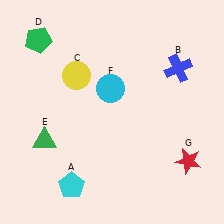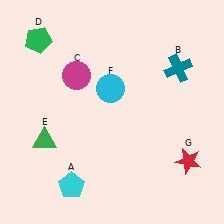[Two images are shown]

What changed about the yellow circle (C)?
In Image 1, C is yellow. In Image 2, it changed to magenta.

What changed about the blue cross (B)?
In Image 1, B is blue. In Image 2, it changed to teal.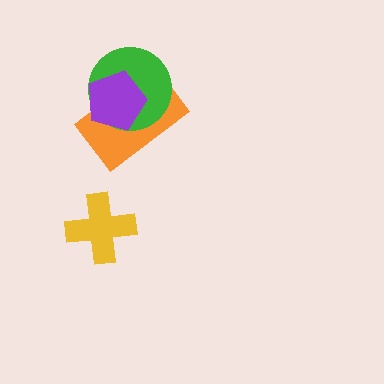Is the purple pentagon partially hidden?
No, no other shape covers it.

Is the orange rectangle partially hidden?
Yes, it is partially covered by another shape.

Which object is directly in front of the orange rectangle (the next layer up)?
The green circle is directly in front of the orange rectangle.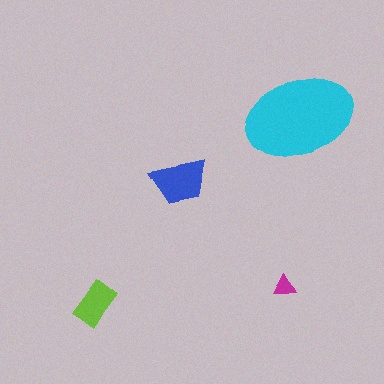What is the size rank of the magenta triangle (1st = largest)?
4th.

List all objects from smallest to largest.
The magenta triangle, the lime rectangle, the blue trapezoid, the cyan ellipse.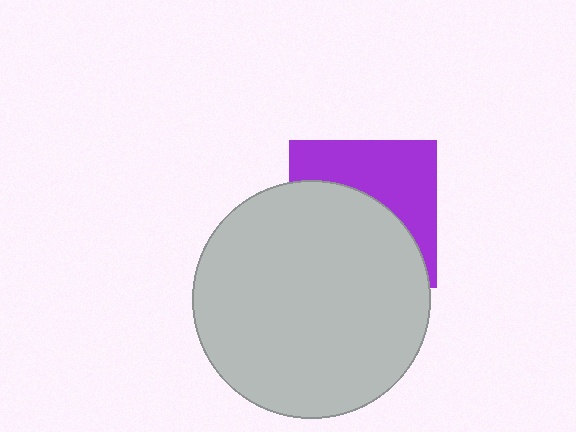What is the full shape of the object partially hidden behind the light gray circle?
The partially hidden object is a purple square.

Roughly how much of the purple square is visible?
A small part of it is visible (roughly 45%).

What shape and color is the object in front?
The object in front is a light gray circle.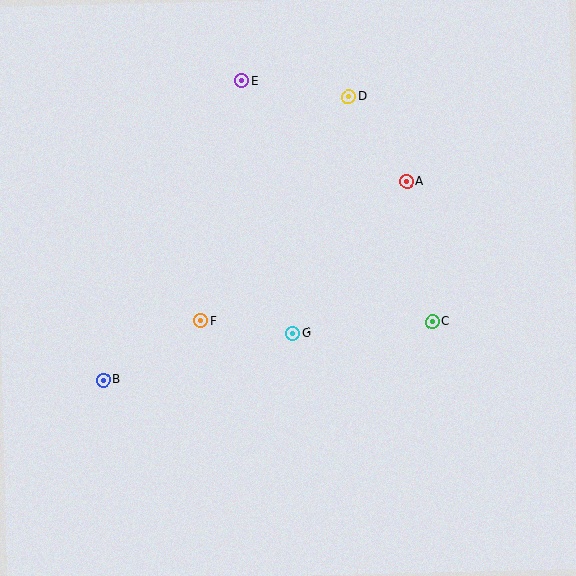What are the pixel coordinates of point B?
Point B is at (104, 380).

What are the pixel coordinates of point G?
Point G is at (293, 333).